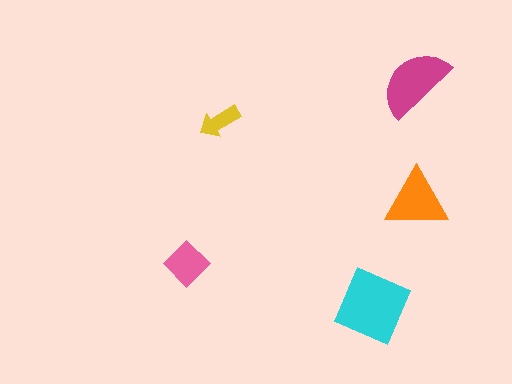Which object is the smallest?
The yellow arrow.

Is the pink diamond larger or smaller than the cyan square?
Smaller.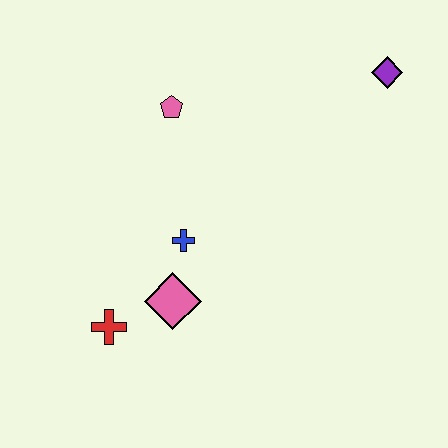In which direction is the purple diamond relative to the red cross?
The purple diamond is to the right of the red cross.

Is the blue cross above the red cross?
Yes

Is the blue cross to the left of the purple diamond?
Yes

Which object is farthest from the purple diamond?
The red cross is farthest from the purple diamond.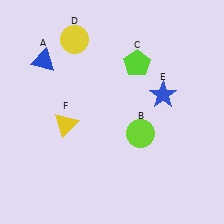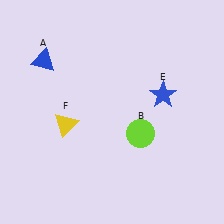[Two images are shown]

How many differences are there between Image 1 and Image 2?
There are 2 differences between the two images.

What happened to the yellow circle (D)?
The yellow circle (D) was removed in Image 2. It was in the top-left area of Image 1.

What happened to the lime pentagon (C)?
The lime pentagon (C) was removed in Image 2. It was in the top-right area of Image 1.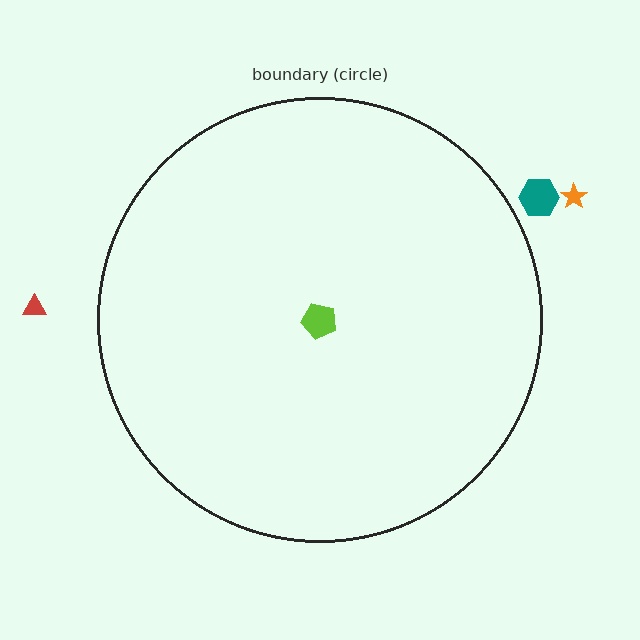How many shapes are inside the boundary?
1 inside, 3 outside.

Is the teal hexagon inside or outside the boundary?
Outside.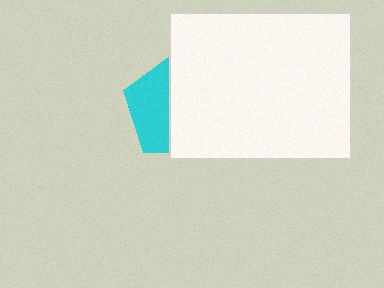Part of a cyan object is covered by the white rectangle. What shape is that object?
It is a pentagon.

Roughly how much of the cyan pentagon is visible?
A small part of it is visible (roughly 41%).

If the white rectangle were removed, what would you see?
You would see the complete cyan pentagon.